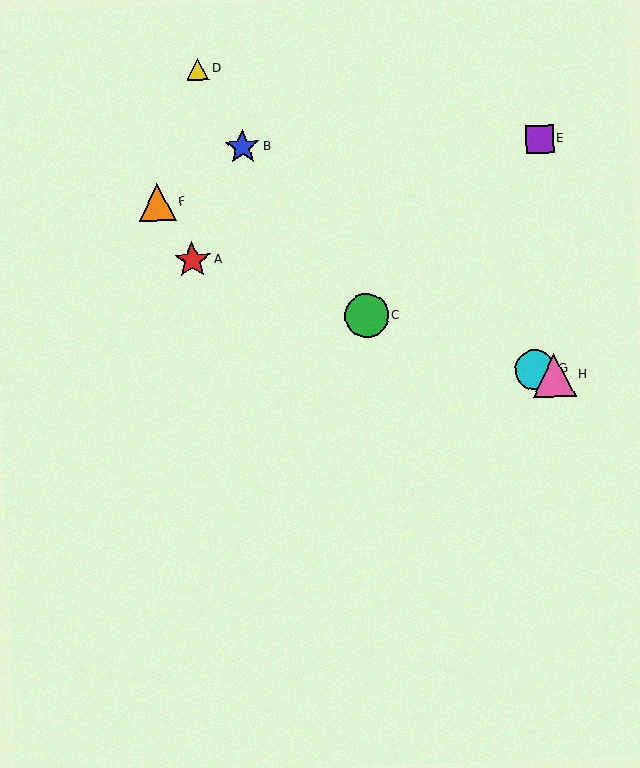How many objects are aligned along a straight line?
4 objects (A, C, G, H) are aligned along a straight line.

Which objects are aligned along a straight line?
Objects A, C, G, H are aligned along a straight line.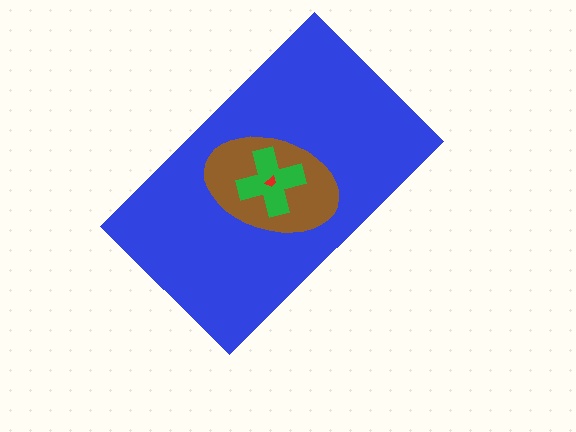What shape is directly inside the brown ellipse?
The green cross.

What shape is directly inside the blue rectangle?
The brown ellipse.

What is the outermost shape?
The blue rectangle.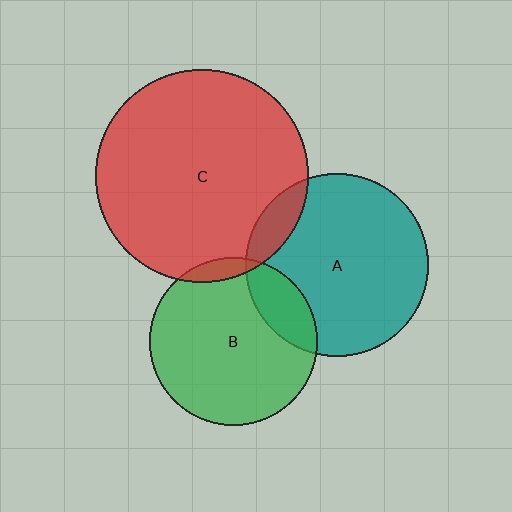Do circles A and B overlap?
Yes.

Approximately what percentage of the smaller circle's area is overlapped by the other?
Approximately 15%.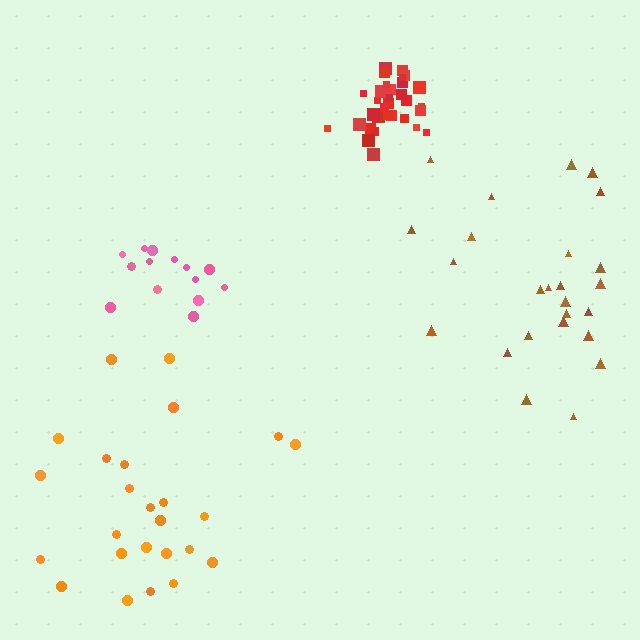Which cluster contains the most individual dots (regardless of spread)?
Red (35).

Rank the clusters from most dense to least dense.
red, pink, orange, brown.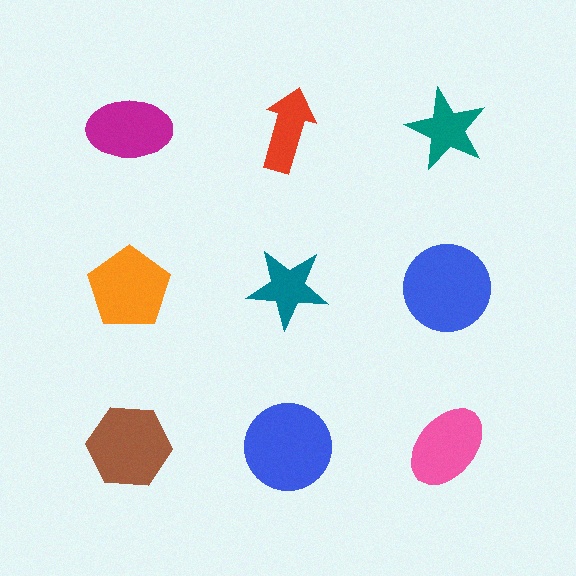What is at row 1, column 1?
A magenta ellipse.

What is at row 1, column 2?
A red arrow.